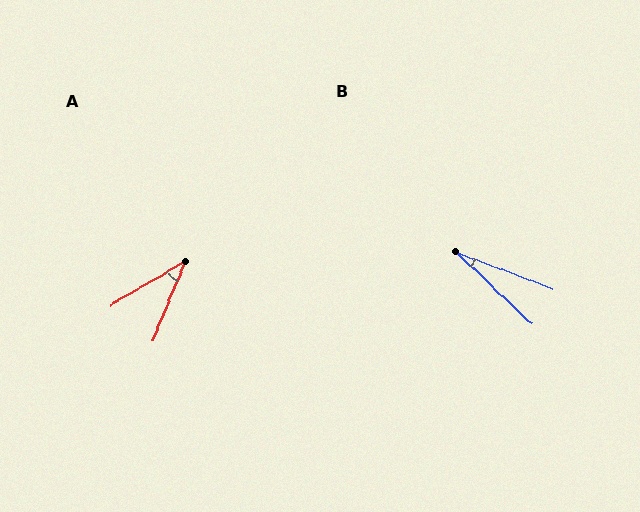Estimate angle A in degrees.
Approximately 37 degrees.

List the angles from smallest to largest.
B (23°), A (37°).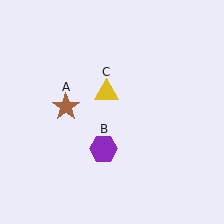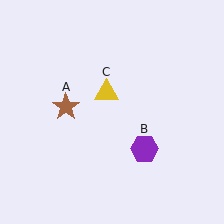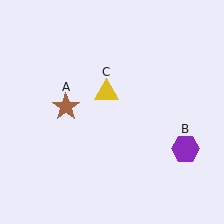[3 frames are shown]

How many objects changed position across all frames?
1 object changed position: purple hexagon (object B).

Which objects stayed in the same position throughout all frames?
Brown star (object A) and yellow triangle (object C) remained stationary.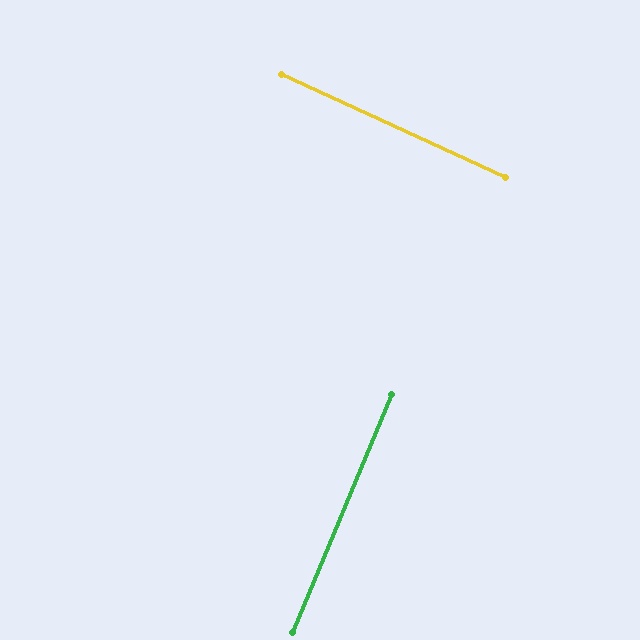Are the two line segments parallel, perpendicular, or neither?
Perpendicular — they meet at approximately 88°.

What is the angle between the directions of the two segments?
Approximately 88 degrees.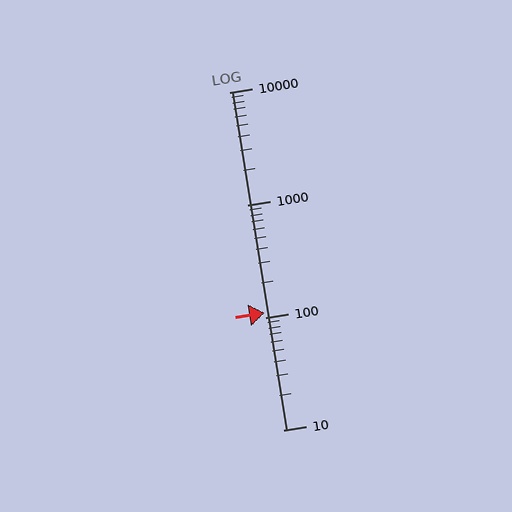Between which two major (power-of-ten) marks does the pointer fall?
The pointer is between 100 and 1000.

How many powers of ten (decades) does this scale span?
The scale spans 3 decades, from 10 to 10000.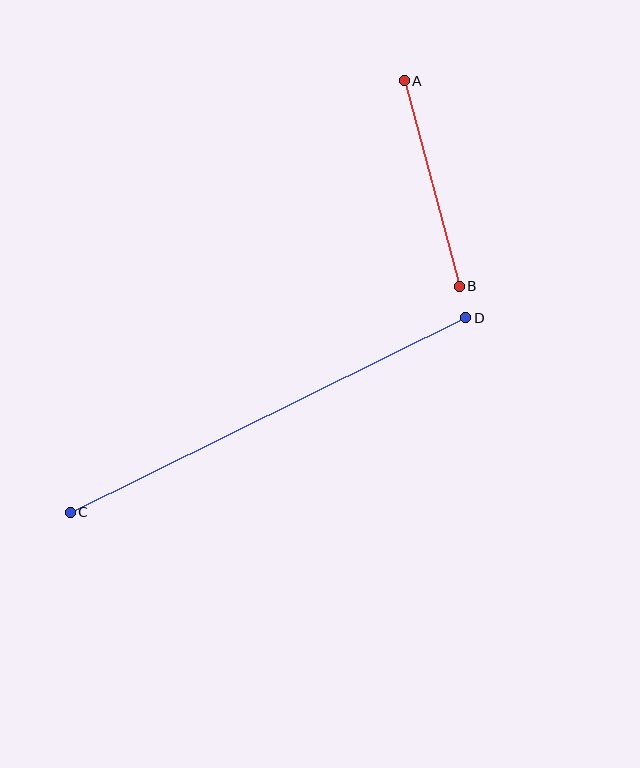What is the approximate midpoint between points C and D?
The midpoint is at approximately (268, 415) pixels.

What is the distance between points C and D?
The distance is approximately 441 pixels.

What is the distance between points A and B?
The distance is approximately 213 pixels.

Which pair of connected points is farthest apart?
Points C and D are farthest apart.